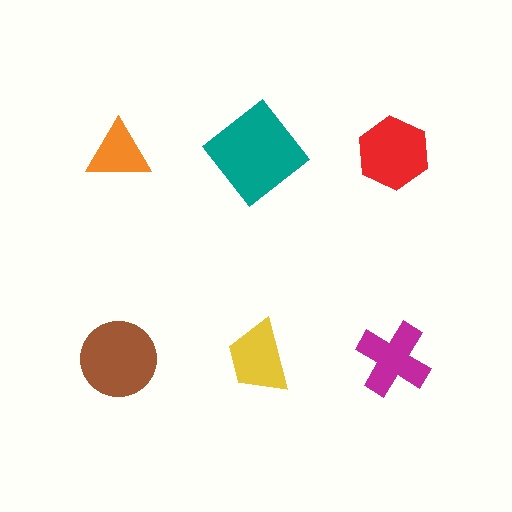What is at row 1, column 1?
An orange triangle.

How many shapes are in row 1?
3 shapes.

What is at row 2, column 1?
A brown circle.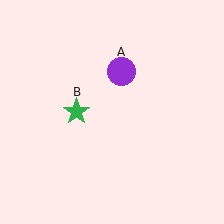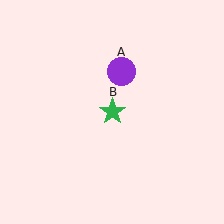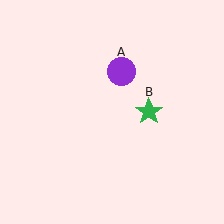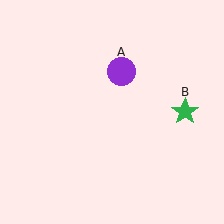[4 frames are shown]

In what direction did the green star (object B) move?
The green star (object B) moved right.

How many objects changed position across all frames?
1 object changed position: green star (object B).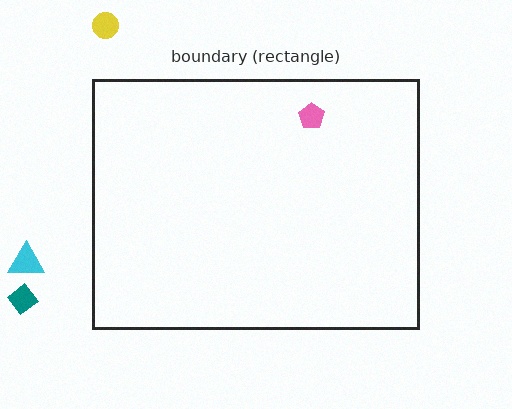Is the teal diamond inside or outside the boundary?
Outside.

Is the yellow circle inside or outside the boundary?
Outside.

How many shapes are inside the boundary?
1 inside, 3 outside.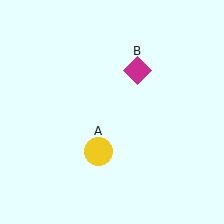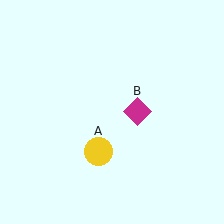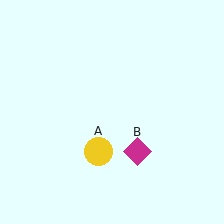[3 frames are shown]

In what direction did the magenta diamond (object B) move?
The magenta diamond (object B) moved down.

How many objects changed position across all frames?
1 object changed position: magenta diamond (object B).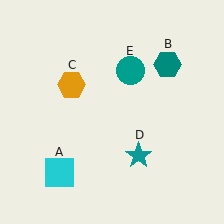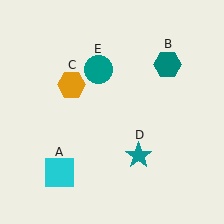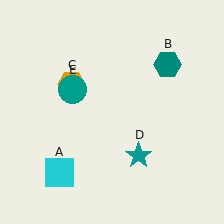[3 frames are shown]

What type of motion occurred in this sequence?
The teal circle (object E) rotated counterclockwise around the center of the scene.